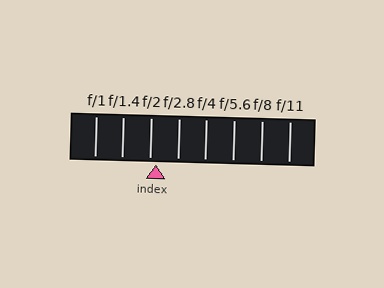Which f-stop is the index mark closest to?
The index mark is closest to f/2.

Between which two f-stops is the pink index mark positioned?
The index mark is between f/2 and f/2.8.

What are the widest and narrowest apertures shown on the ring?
The widest aperture shown is f/1 and the narrowest is f/11.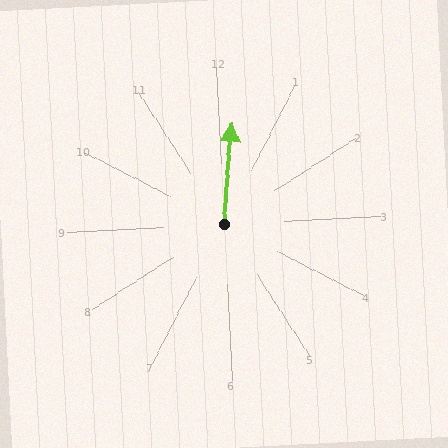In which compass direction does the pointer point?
North.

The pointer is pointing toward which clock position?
Roughly 12 o'clock.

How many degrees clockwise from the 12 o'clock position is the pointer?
Approximately 7 degrees.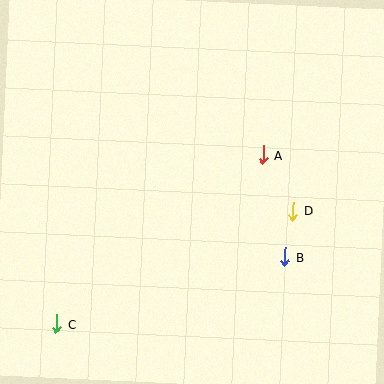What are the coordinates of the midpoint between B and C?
The midpoint between B and C is at (171, 290).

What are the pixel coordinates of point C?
Point C is at (57, 323).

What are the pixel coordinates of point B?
Point B is at (285, 257).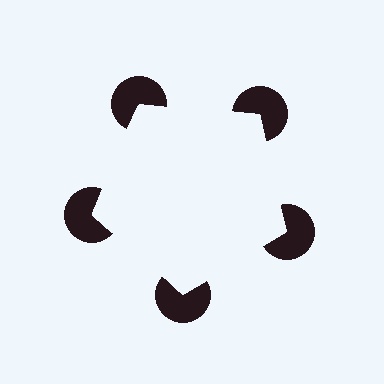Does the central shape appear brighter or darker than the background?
It typically appears slightly brighter than the background, even though no actual brightness change is drawn.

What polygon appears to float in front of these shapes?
An illusory pentagon — its edges are inferred from the aligned wedge cuts in the pac-man discs, not physically drawn.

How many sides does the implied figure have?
5 sides.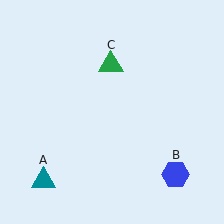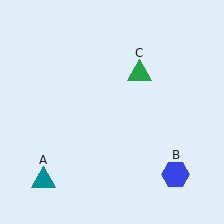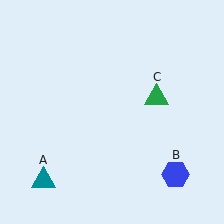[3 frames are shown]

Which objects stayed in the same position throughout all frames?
Teal triangle (object A) and blue hexagon (object B) remained stationary.